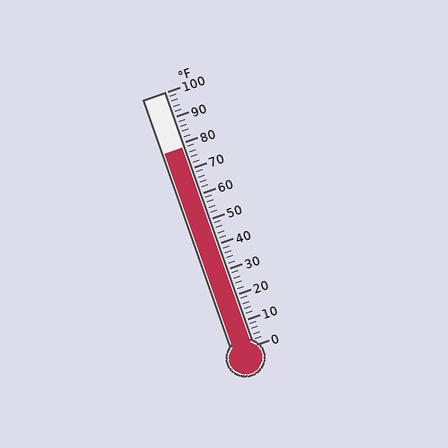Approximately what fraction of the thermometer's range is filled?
The thermometer is filled to approximately 80% of its range.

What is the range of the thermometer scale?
The thermometer scale ranges from 0°F to 100°F.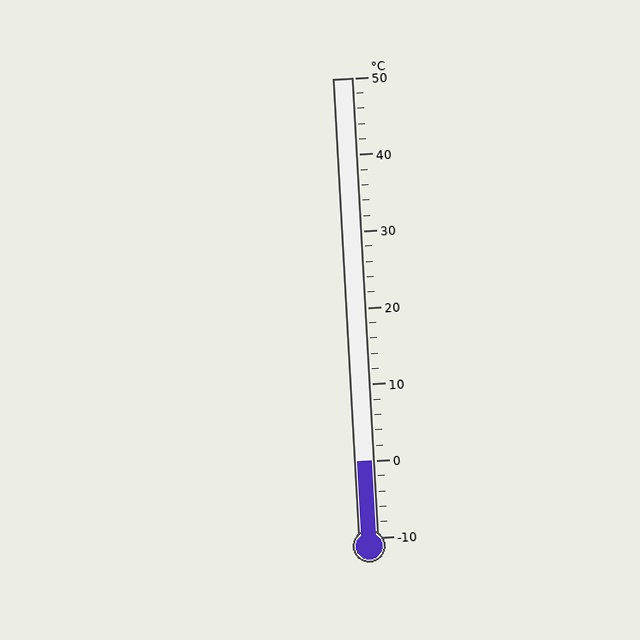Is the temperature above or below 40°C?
The temperature is below 40°C.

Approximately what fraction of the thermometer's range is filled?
The thermometer is filled to approximately 15% of its range.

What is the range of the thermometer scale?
The thermometer scale ranges from -10°C to 50°C.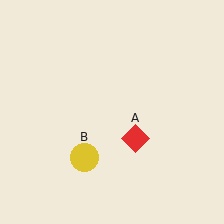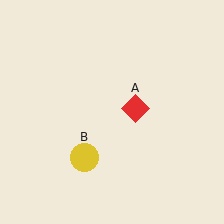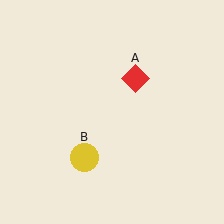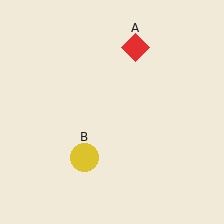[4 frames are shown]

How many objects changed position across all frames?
1 object changed position: red diamond (object A).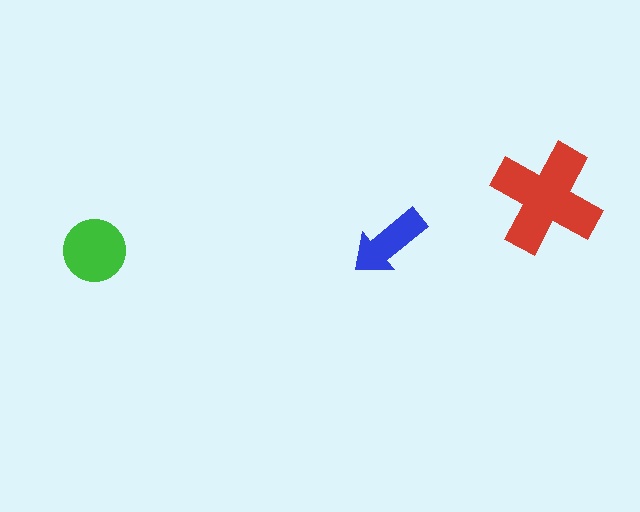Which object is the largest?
The red cross.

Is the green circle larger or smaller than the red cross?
Smaller.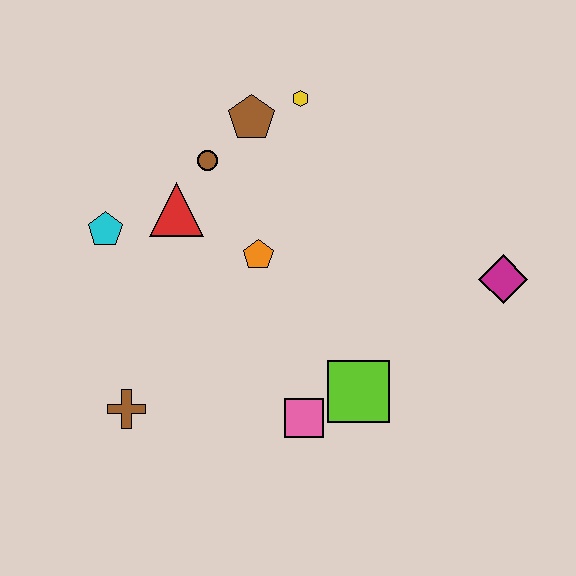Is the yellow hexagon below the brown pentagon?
No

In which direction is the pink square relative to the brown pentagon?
The pink square is below the brown pentagon.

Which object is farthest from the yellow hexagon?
The brown cross is farthest from the yellow hexagon.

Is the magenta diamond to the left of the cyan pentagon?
No